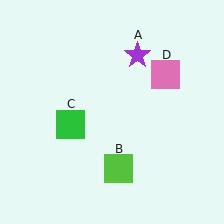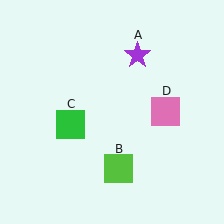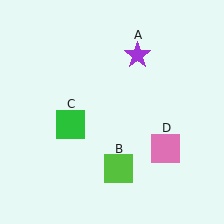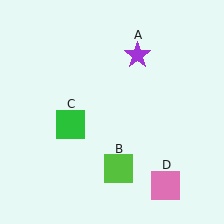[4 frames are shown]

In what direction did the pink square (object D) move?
The pink square (object D) moved down.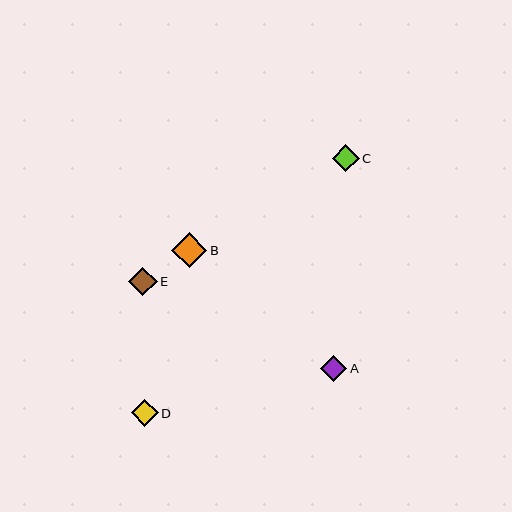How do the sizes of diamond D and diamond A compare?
Diamond D and diamond A are approximately the same size.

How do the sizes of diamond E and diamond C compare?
Diamond E and diamond C are approximately the same size.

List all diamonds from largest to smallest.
From largest to smallest: B, E, C, D, A.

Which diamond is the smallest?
Diamond A is the smallest with a size of approximately 26 pixels.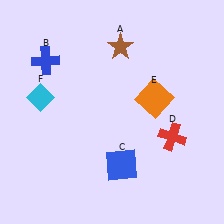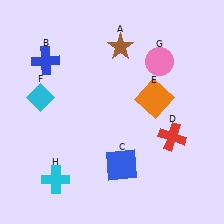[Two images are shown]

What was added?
A pink circle (G), a cyan cross (H) were added in Image 2.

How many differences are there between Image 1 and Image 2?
There are 2 differences between the two images.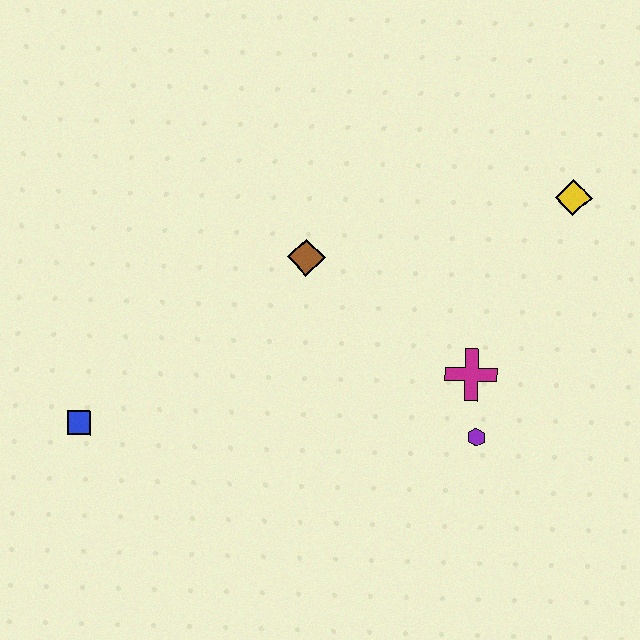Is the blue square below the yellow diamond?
Yes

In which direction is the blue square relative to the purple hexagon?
The blue square is to the left of the purple hexagon.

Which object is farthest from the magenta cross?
The blue square is farthest from the magenta cross.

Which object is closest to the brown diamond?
The magenta cross is closest to the brown diamond.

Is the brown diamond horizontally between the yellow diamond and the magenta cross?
No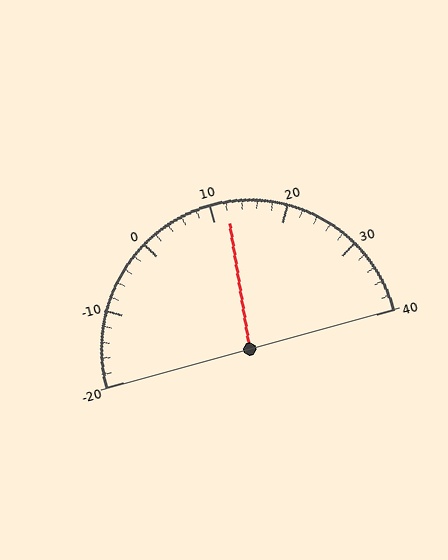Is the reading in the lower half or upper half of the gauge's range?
The reading is in the upper half of the range (-20 to 40).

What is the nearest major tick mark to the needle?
The nearest major tick mark is 10.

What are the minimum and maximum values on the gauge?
The gauge ranges from -20 to 40.